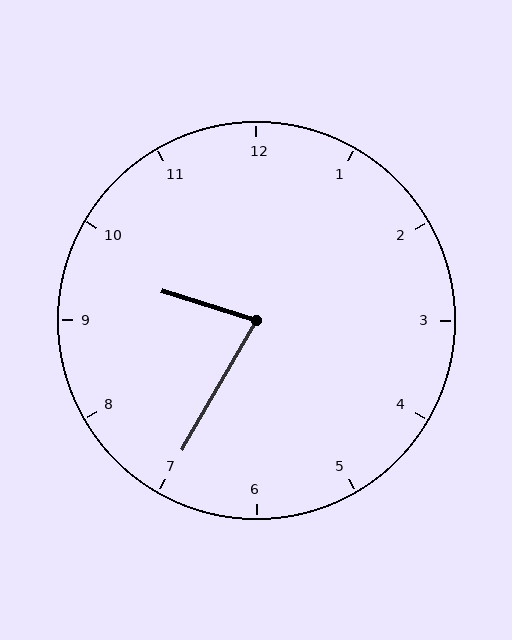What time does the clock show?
9:35.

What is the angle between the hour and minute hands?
Approximately 78 degrees.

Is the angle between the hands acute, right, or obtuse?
It is acute.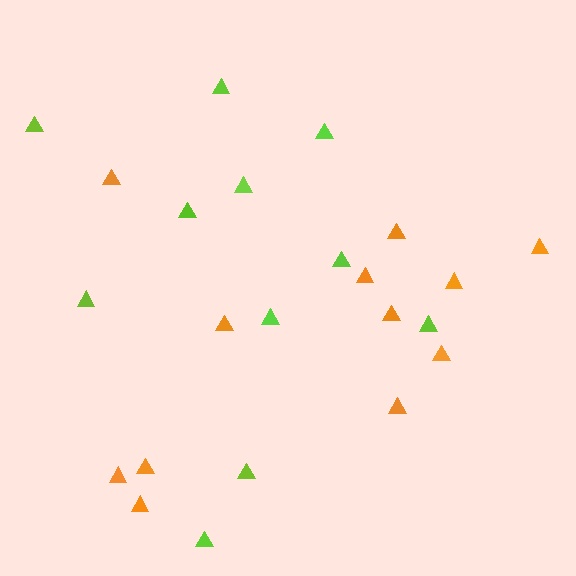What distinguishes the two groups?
There are 2 groups: one group of orange triangles (12) and one group of lime triangles (11).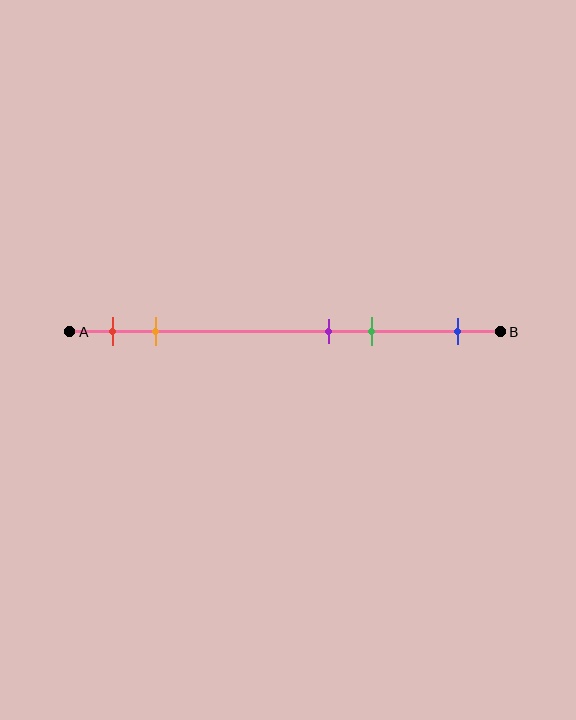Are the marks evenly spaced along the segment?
No, the marks are not evenly spaced.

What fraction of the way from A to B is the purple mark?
The purple mark is approximately 60% (0.6) of the way from A to B.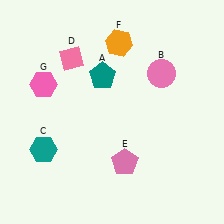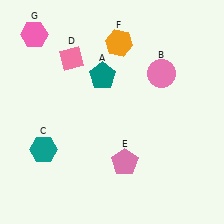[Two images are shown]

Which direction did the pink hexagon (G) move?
The pink hexagon (G) moved up.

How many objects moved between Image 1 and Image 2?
1 object moved between the two images.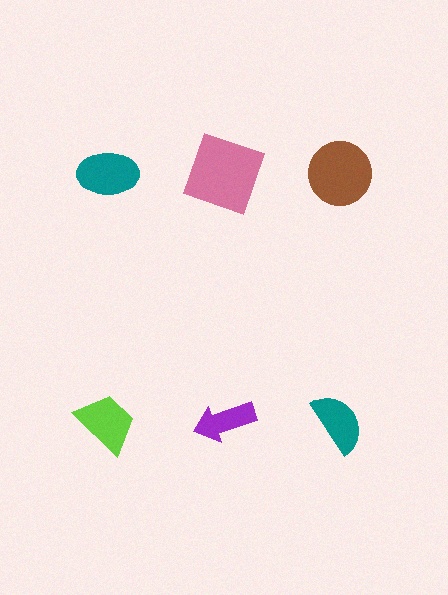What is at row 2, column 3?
A teal semicircle.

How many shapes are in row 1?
3 shapes.